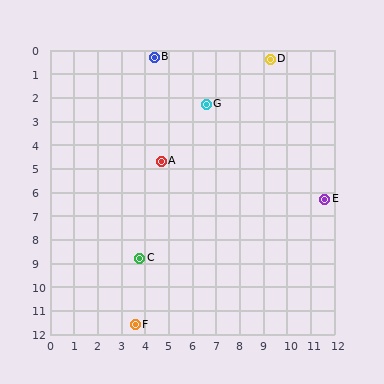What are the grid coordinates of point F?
Point F is at approximately (3.6, 11.6).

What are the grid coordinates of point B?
Point B is at approximately (4.4, 0.3).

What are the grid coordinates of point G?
Point G is at approximately (6.6, 2.3).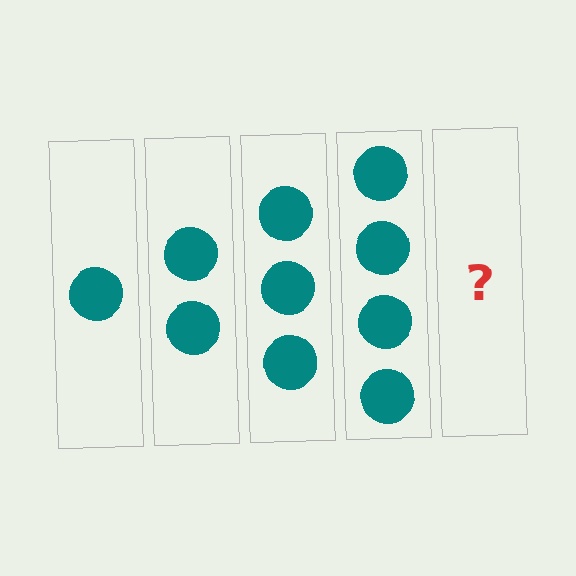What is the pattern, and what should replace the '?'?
The pattern is that each step adds one more circle. The '?' should be 5 circles.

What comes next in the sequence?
The next element should be 5 circles.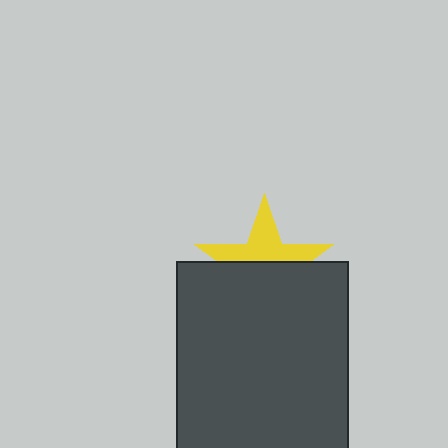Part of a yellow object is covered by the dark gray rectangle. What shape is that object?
It is a star.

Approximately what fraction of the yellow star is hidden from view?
Roughly 53% of the yellow star is hidden behind the dark gray rectangle.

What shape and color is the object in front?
The object in front is a dark gray rectangle.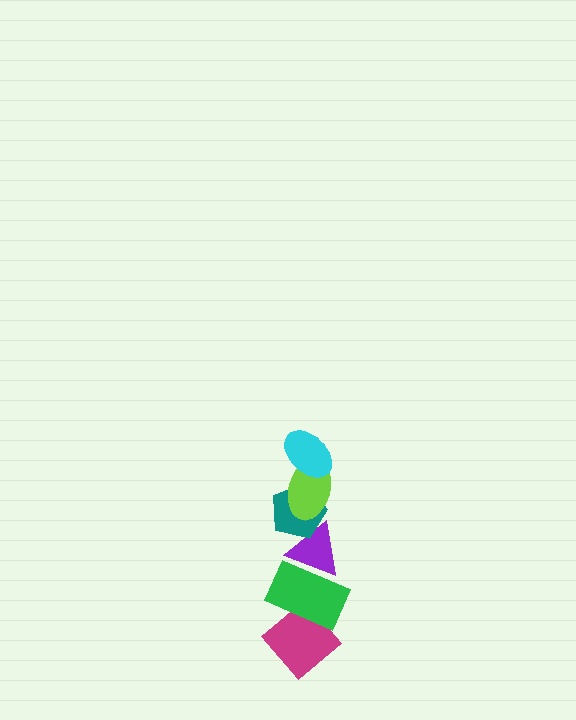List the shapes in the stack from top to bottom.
From top to bottom: the cyan ellipse, the lime ellipse, the teal pentagon, the purple triangle, the green rectangle, the magenta diamond.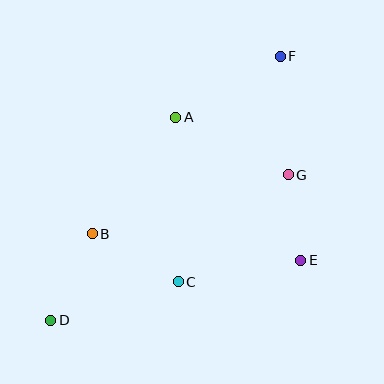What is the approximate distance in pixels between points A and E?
The distance between A and E is approximately 189 pixels.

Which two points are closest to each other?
Points E and G are closest to each other.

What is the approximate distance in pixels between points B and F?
The distance between B and F is approximately 259 pixels.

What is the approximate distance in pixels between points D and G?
The distance between D and G is approximately 278 pixels.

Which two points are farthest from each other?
Points D and F are farthest from each other.